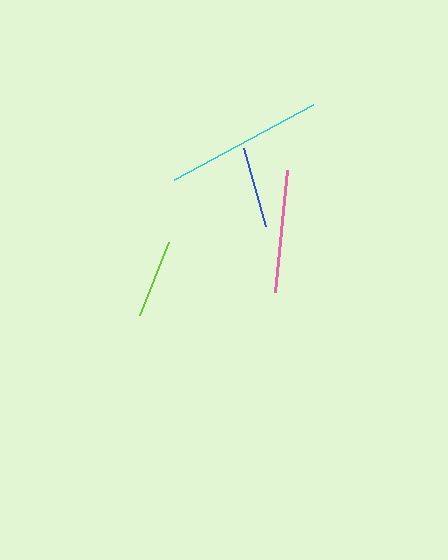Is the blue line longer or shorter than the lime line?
The blue line is longer than the lime line.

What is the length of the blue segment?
The blue segment is approximately 81 pixels long.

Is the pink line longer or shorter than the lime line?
The pink line is longer than the lime line.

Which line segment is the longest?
The cyan line is the longest at approximately 158 pixels.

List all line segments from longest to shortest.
From longest to shortest: cyan, pink, blue, lime.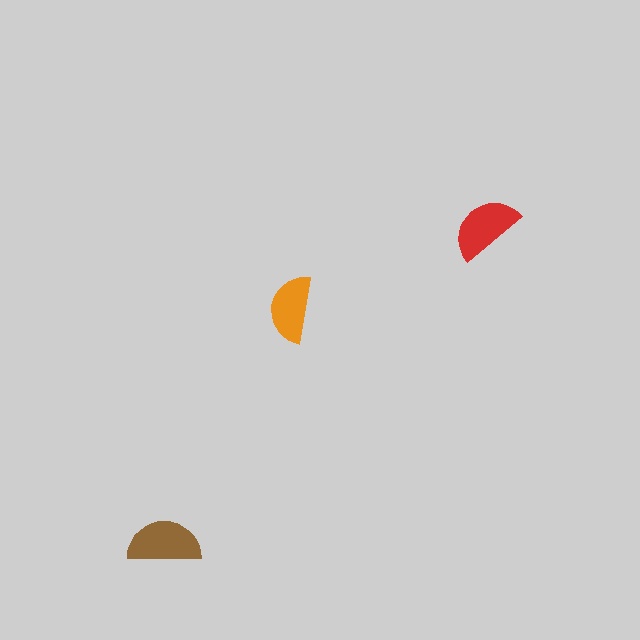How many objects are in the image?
There are 3 objects in the image.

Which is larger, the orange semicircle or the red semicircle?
The red one.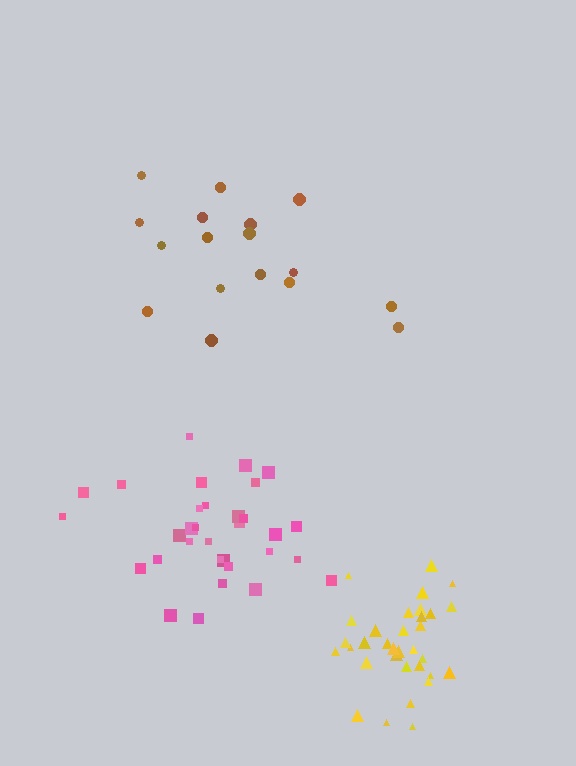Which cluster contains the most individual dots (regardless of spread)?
Yellow (33).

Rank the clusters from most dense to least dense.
yellow, pink, brown.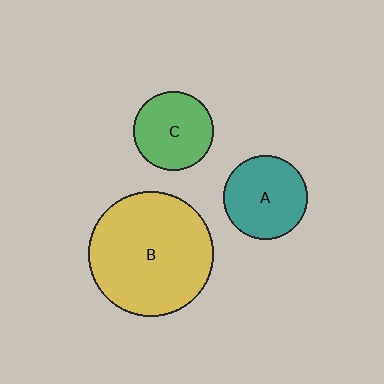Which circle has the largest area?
Circle B (yellow).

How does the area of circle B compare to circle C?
Approximately 2.5 times.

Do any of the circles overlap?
No, none of the circles overlap.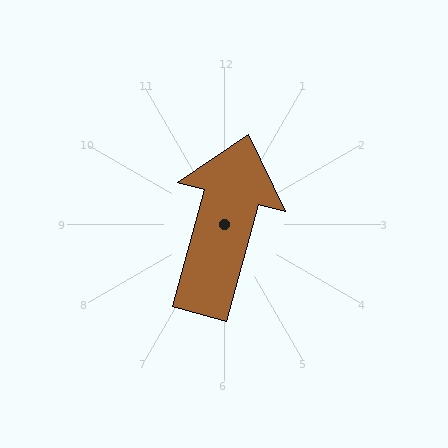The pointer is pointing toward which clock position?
Roughly 1 o'clock.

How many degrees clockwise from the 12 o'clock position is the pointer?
Approximately 15 degrees.